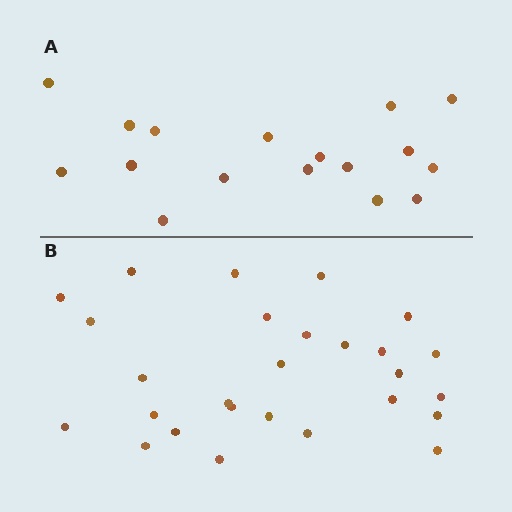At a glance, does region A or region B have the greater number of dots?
Region B (the bottom region) has more dots.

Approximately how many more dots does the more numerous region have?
Region B has roughly 10 or so more dots than region A.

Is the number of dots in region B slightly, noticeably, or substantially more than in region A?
Region B has substantially more. The ratio is roughly 1.6 to 1.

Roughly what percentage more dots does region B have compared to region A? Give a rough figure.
About 60% more.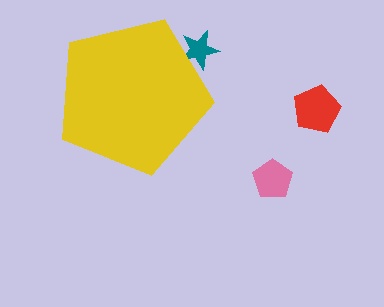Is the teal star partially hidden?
Yes, the teal star is partially hidden behind the yellow pentagon.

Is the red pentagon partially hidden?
No, the red pentagon is fully visible.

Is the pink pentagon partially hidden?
No, the pink pentagon is fully visible.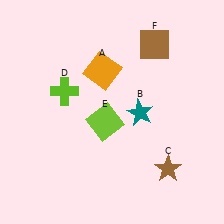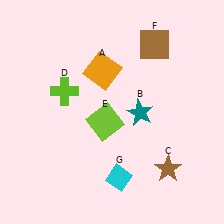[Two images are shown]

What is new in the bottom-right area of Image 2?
A cyan diamond (G) was added in the bottom-right area of Image 2.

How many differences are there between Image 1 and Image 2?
There is 1 difference between the two images.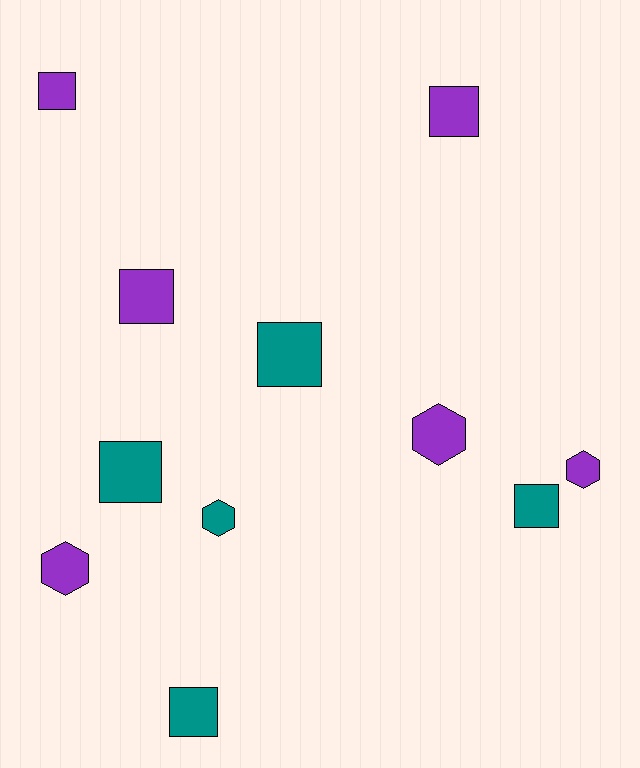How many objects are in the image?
There are 11 objects.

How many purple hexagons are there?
There are 3 purple hexagons.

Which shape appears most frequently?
Square, with 7 objects.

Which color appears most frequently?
Purple, with 6 objects.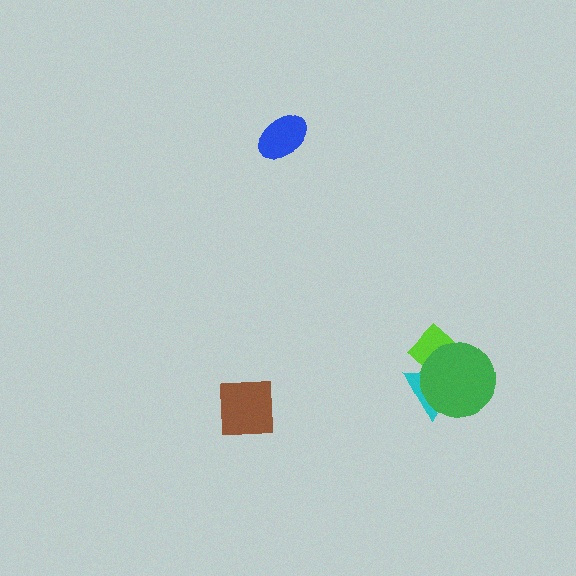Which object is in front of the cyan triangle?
The green circle is in front of the cyan triangle.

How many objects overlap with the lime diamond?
2 objects overlap with the lime diamond.